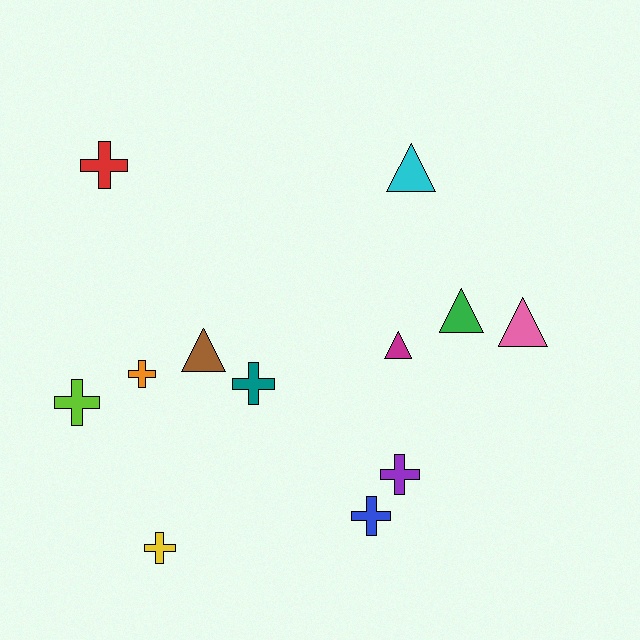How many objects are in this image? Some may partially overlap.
There are 12 objects.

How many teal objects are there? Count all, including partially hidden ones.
There is 1 teal object.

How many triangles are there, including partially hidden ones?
There are 5 triangles.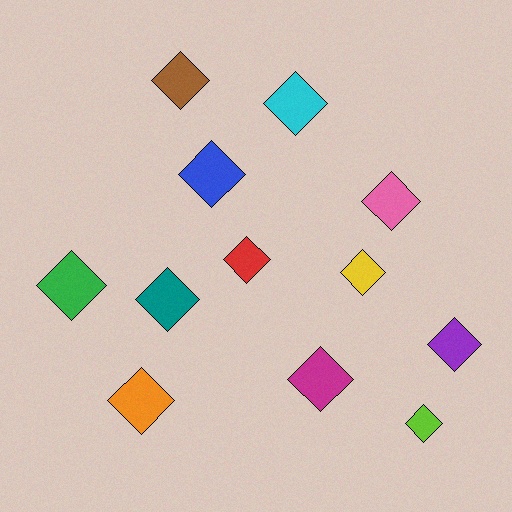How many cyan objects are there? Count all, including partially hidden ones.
There is 1 cyan object.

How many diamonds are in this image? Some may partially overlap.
There are 12 diamonds.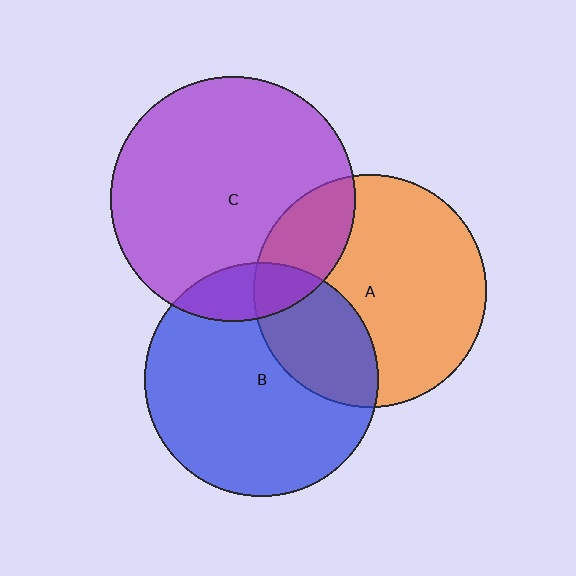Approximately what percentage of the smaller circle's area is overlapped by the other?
Approximately 30%.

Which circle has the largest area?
Circle C (purple).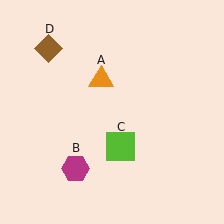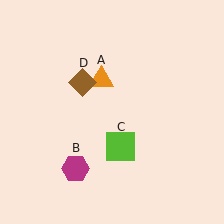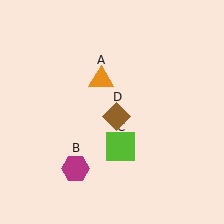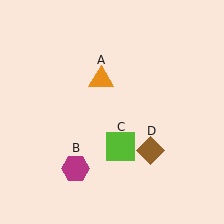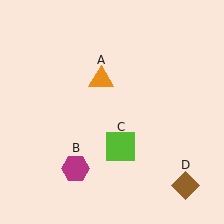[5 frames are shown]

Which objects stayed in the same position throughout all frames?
Orange triangle (object A) and magenta hexagon (object B) and lime square (object C) remained stationary.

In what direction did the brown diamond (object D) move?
The brown diamond (object D) moved down and to the right.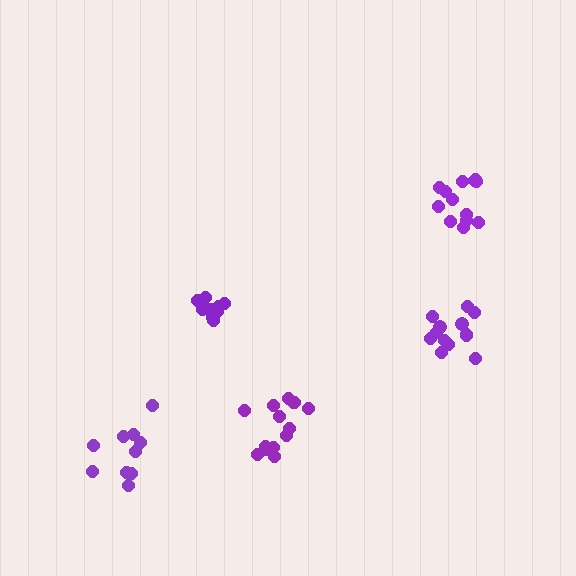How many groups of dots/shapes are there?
There are 5 groups.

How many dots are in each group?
Group 1: 10 dots, Group 2: 12 dots, Group 3: 9 dots, Group 4: 13 dots, Group 5: 14 dots (58 total).